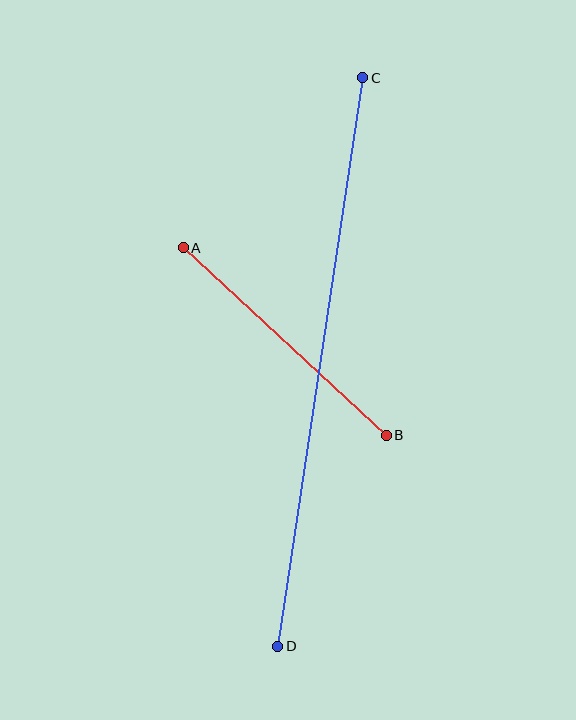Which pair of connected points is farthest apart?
Points C and D are farthest apart.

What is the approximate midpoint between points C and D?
The midpoint is at approximately (320, 362) pixels.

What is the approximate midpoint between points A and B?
The midpoint is at approximately (285, 342) pixels.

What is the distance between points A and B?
The distance is approximately 277 pixels.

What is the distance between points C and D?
The distance is approximately 575 pixels.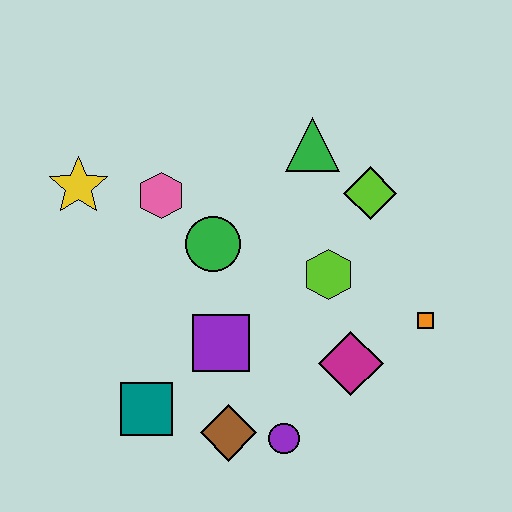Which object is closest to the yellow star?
The pink hexagon is closest to the yellow star.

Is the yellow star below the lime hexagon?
No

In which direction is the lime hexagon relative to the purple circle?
The lime hexagon is above the purple circle.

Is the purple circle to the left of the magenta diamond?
Yes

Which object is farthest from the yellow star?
The orange square is farthest from the yellow star.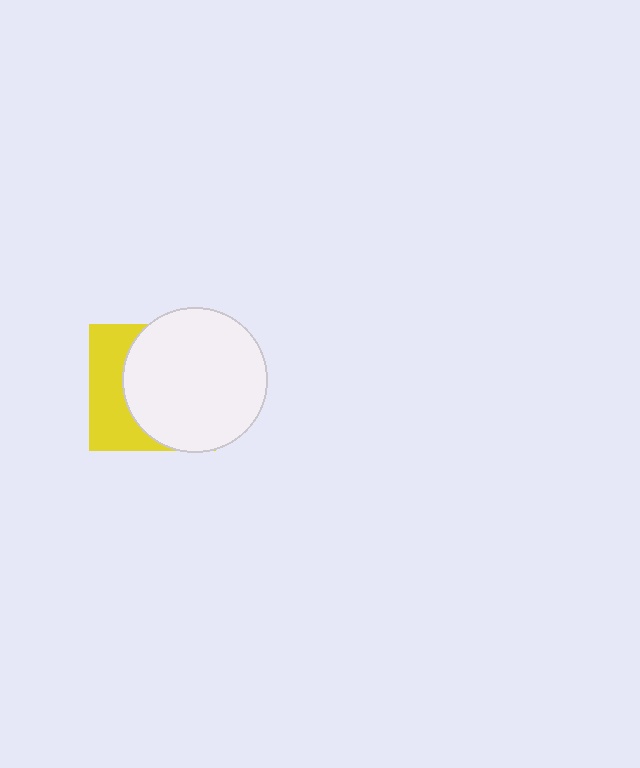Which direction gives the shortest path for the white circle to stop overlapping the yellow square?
Moving right gives the shortest separation.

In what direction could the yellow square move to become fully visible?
The yellow square could move left. That would shift it out from behind the white circle entirely.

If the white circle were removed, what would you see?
You would see the complete yellow square.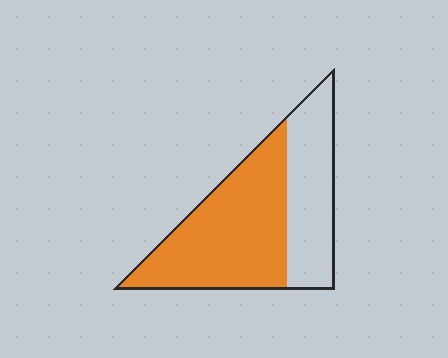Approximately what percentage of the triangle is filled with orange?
Approximately 60%.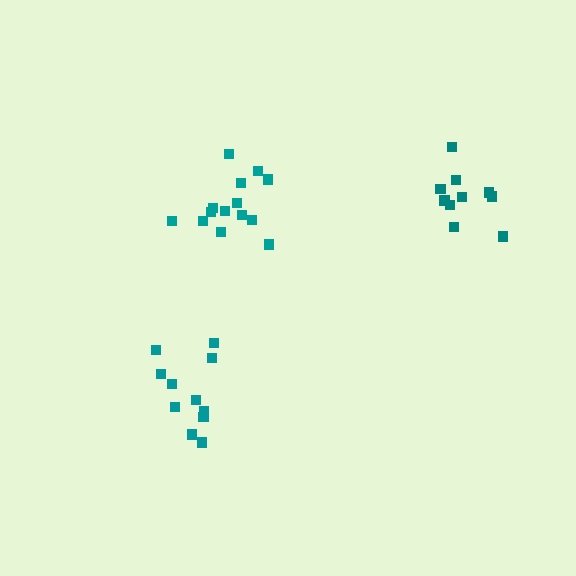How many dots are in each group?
Group 1: 11 dots, Group 2: 11 dots, Group 3: 14 dots (36 total).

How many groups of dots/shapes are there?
There are 3 groups.